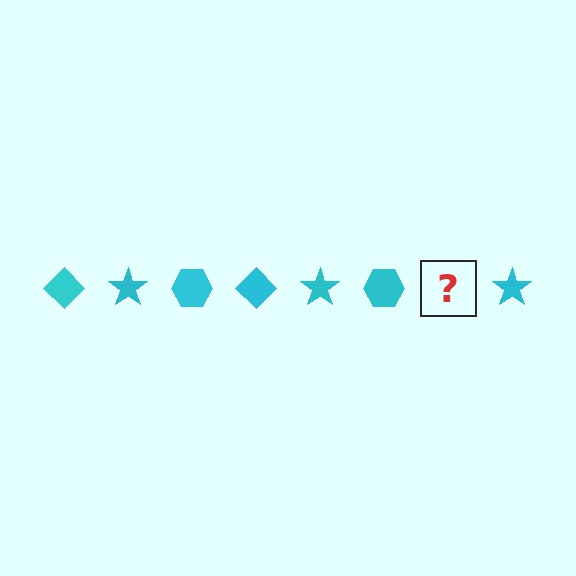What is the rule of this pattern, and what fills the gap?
The rule is that the pattern cycles through diamond, star, hexagon shapes in cyan. The gap should be filled with a cyan diamond.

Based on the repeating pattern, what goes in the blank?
The blank should be a cyan diamond.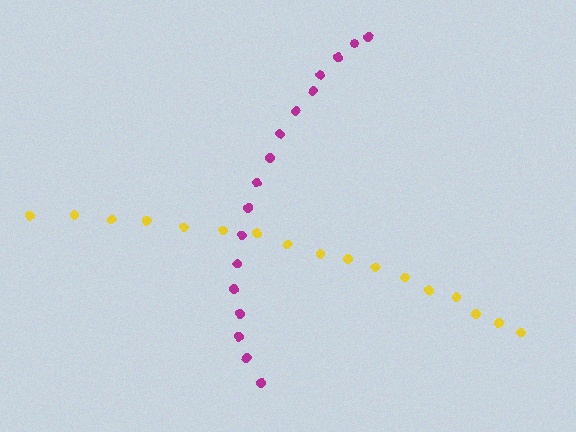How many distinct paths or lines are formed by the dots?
There are 2 distinct paths.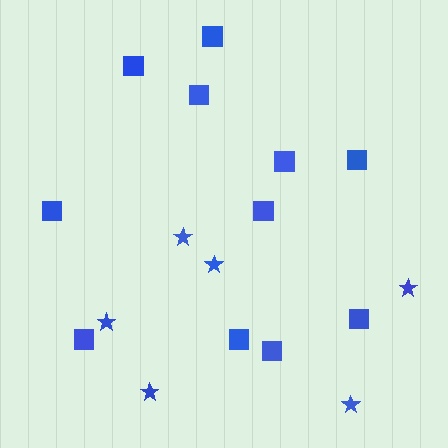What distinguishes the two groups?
There are 2 groups: one group of squares (11) and one group of stars (6).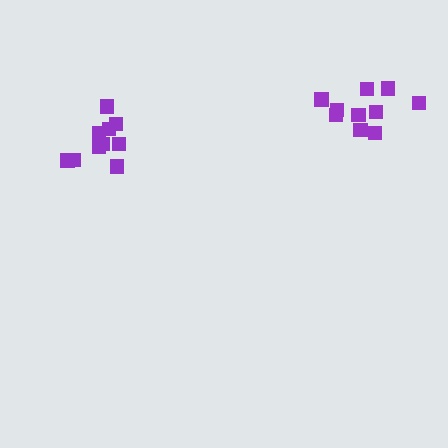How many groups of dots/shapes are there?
There are 2 groups.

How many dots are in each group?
Group 1: 10 dots, Group 2: 10 dots (20 total).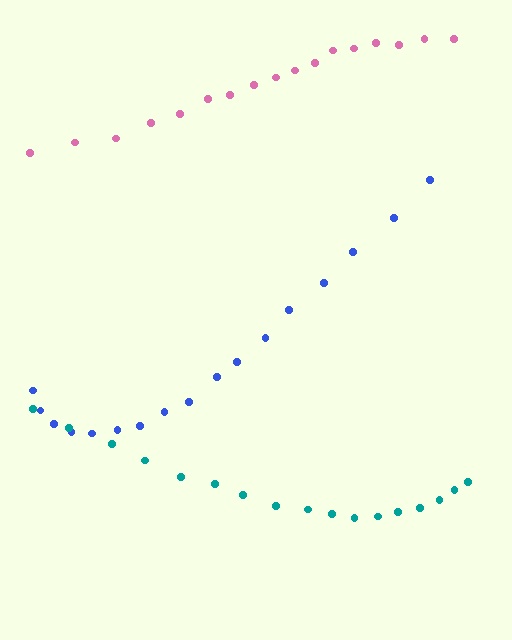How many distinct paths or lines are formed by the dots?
There are 3 distinct paths.